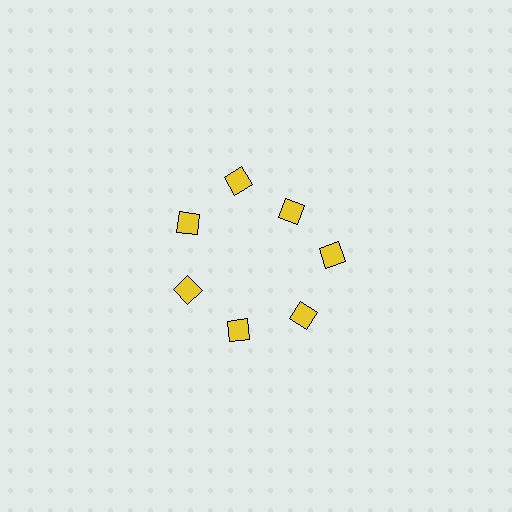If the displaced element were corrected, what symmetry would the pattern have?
It would have 7-fold rotational symmetry — the pattern would map onto itself every 51 degrees.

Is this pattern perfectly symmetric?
No. The 7 yellow squares are arranged in a ring, but one element near the 1 o'clock position is pulled inward toward the center, breaking the 7-fold rotational symmetry.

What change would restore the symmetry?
The symmetry would be restored by moving it outward, back onto the ring so that all 7 squares sit at equal angles and equal distance from the center.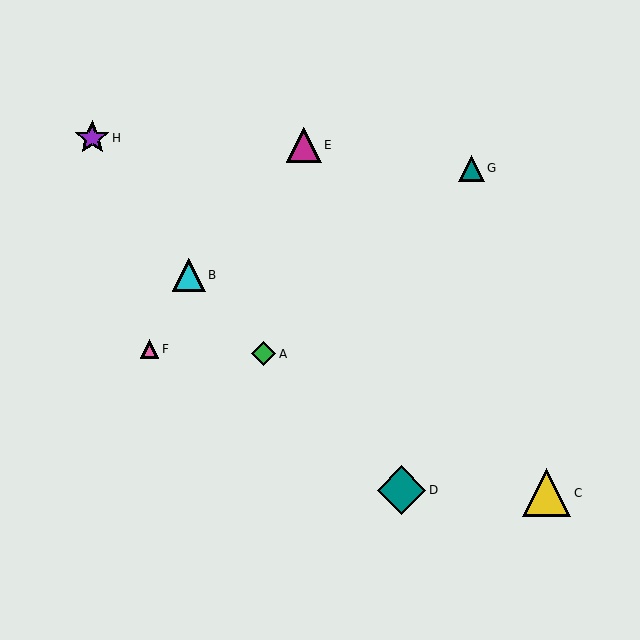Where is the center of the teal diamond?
The center of the teal diamond is at (401, 490).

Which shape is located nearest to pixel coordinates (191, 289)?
The cyan triangle (labeled B) at (189, 275) is nearest to that location.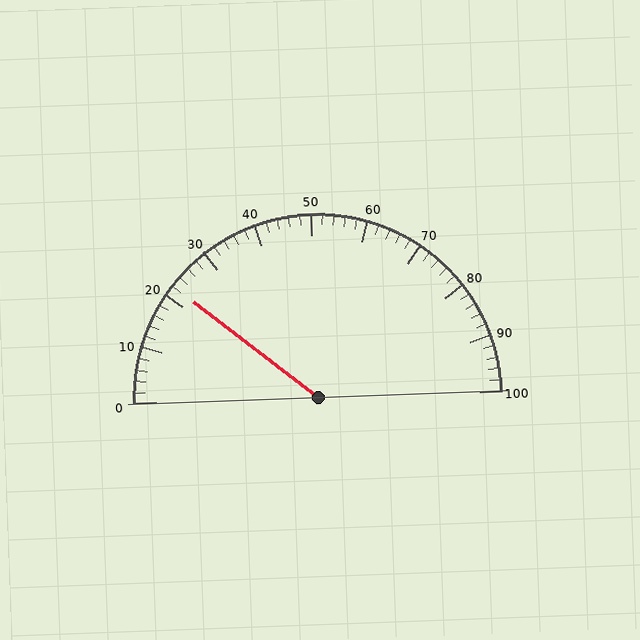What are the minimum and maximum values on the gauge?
The gauge ranges from 0 to 100.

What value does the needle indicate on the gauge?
The needle indicates approximately 22.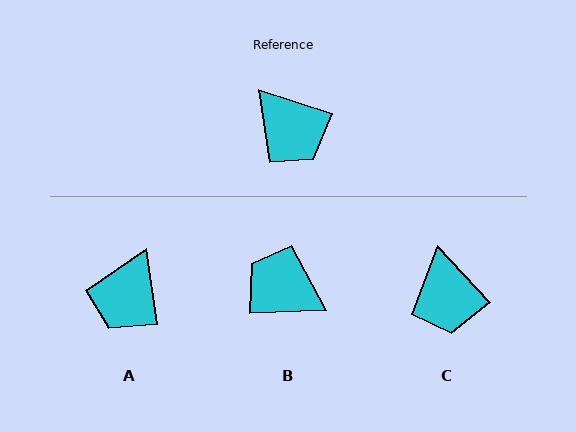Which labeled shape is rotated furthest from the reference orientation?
B, about 160 degrees away.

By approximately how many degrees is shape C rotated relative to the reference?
Approximately 29 degrees clockwise.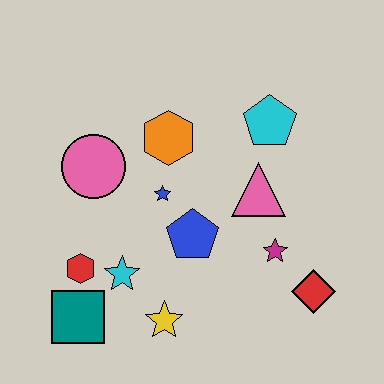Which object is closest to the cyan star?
The red hexagon is closest to the cyan star.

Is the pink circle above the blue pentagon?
Yes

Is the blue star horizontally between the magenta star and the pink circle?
Yes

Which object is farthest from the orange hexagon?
The red diamond is farthest from the orange hexagon.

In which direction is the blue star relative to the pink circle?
The blue star is to the right of the pink circle.